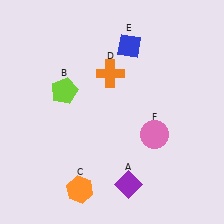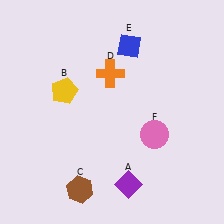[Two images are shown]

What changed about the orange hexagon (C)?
In Image 1, C is orange. In Image 2, it changed to brown.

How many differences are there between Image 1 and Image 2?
There are 2 differences between the two images.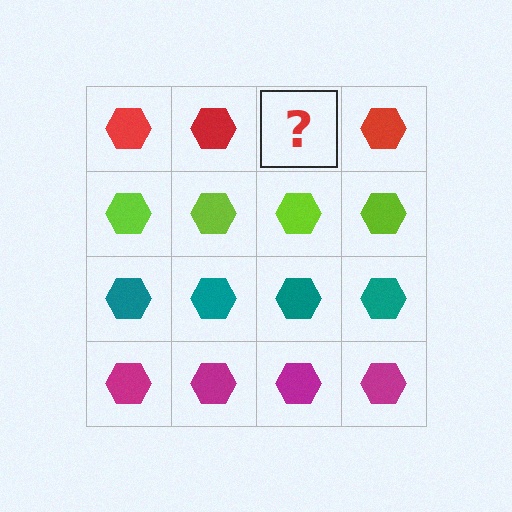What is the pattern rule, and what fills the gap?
The rule is that each row has a consistent color. The gap should be filled with a red hexagon.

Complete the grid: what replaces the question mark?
The question mark should be replaced with a red hexagon.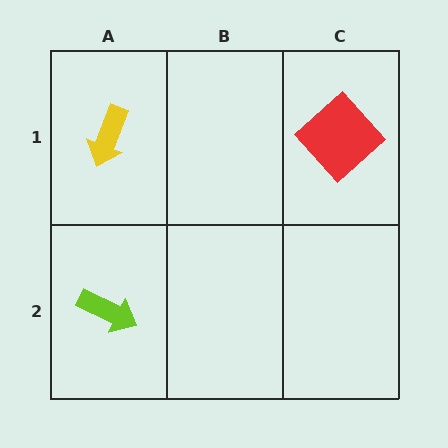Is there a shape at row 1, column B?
No, that cell is empty.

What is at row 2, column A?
A lime arrow.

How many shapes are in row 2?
1 shape.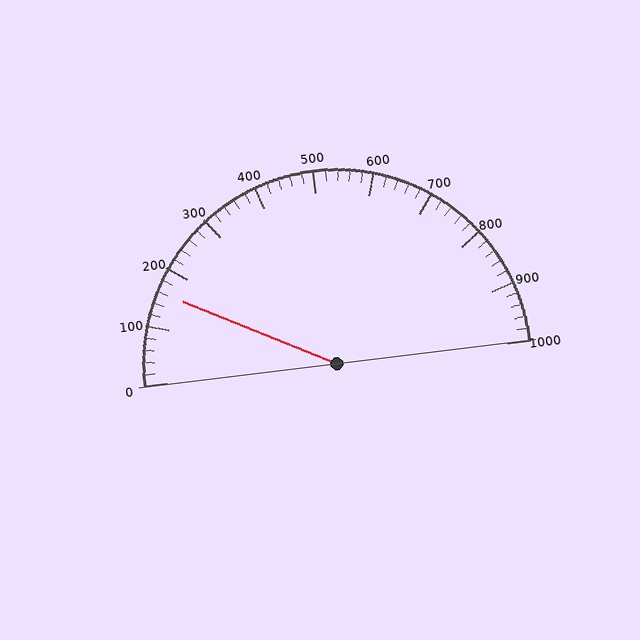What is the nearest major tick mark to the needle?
The nearest major tick mark is 200.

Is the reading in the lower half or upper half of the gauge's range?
The reading is in the lower half of the range (0 to 1000).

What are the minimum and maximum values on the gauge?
The gauge ranges from 0 to 1000.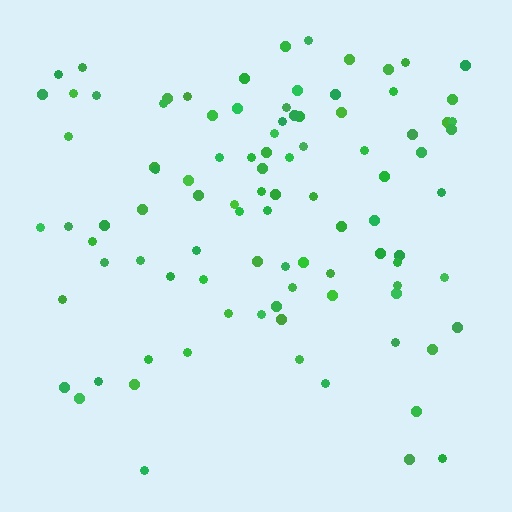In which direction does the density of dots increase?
From bottom to top, with the top side densest.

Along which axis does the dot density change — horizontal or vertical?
Vertical.